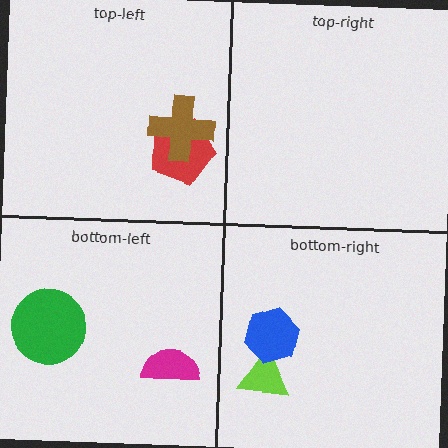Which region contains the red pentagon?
The top-left region.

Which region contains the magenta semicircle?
The bottom-left region.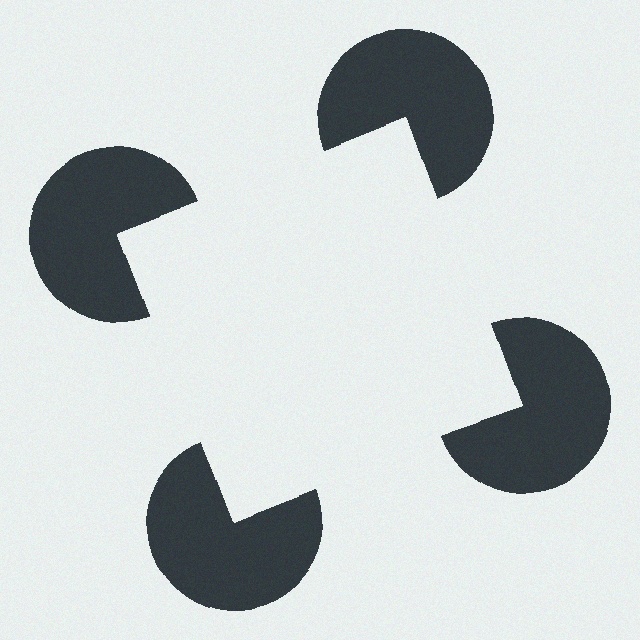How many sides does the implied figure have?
4 sides.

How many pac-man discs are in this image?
There are 4 — one at each vertex of the illusory square.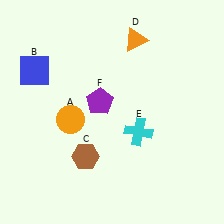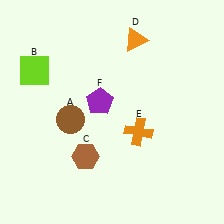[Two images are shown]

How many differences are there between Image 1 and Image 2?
There are 3 differences between the two images.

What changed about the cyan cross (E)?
In Image 1, E is cyan. In Image 2, it changed to orange.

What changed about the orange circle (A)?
In Image 1, A is orange. In Image 2, it changed to brown.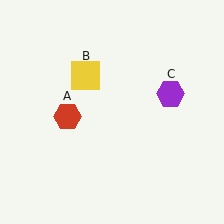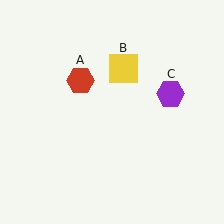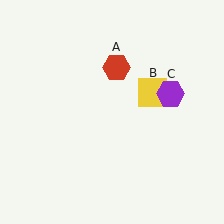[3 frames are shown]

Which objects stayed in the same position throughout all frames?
Purple hexagon (object C) remained stationary.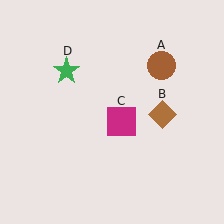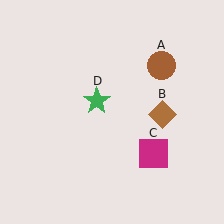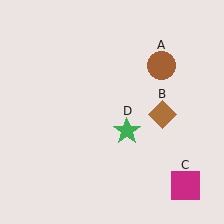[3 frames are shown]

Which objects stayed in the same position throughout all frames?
Brown circle (object A) and brown diamond (object B) remained stationary.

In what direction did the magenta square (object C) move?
The magenta square (object C) moved down and to the right.